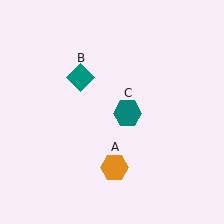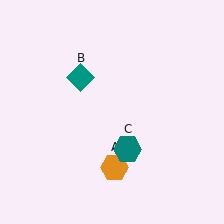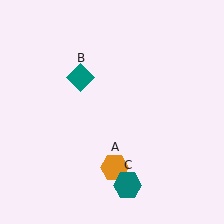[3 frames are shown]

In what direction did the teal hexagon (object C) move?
The teal hexagon (object C) moved down.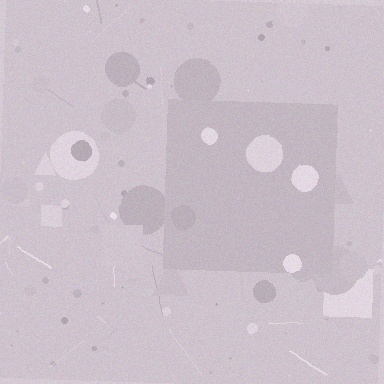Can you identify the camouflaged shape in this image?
The camouflaged shape is a square.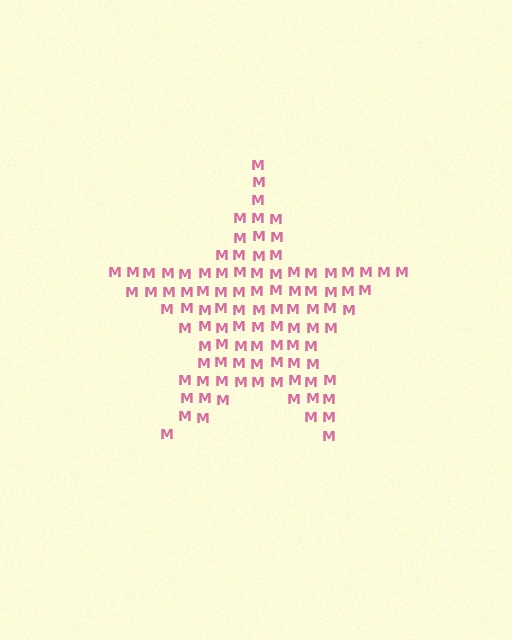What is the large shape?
The large shape is a star.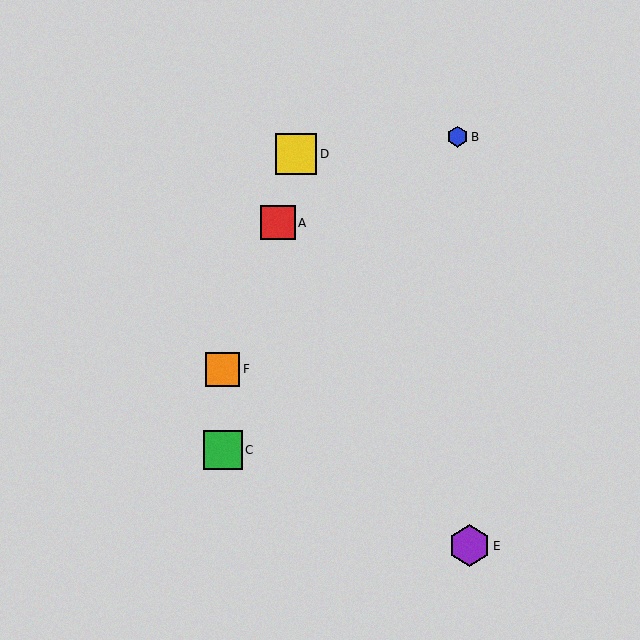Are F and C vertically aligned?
Yes, both are at x≈223.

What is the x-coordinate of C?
Object C is at x≈223.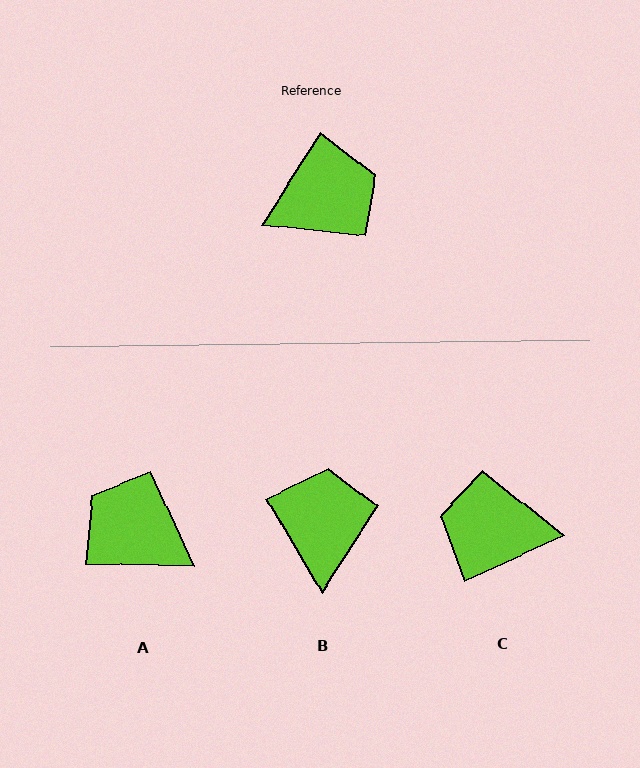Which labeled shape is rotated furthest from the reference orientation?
C, about 147 degrees away.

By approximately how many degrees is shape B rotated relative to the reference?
Approximately 63 degrees counter-clockwise.